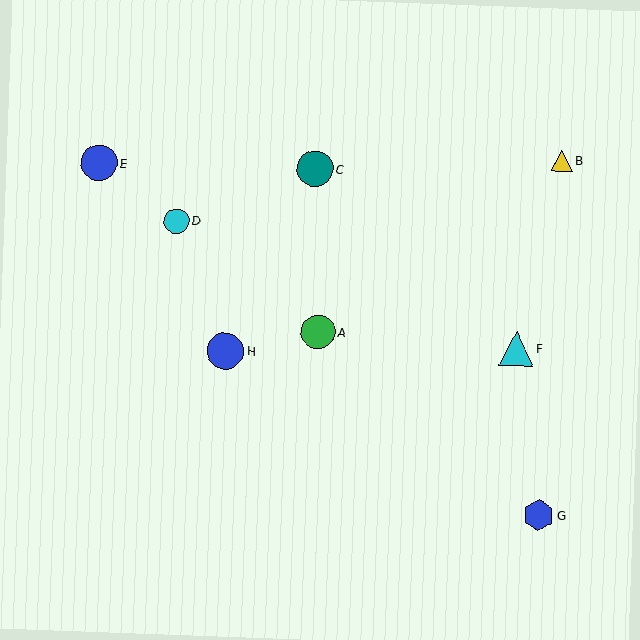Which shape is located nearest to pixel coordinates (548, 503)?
The blue hexagon (labeled G) at (539, 515) is nearest to that location.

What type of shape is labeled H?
Shape H is a blue circle.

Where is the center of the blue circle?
The center of the blue circle is at (225, 351).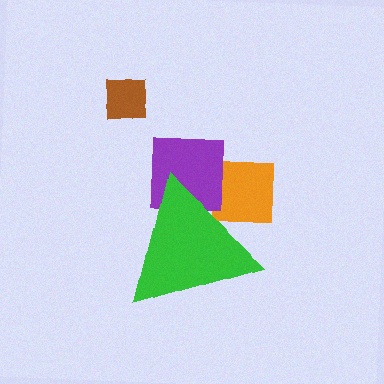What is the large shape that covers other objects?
A green triangle.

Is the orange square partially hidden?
Yes, the orange square is partially hidden behind the green triangle.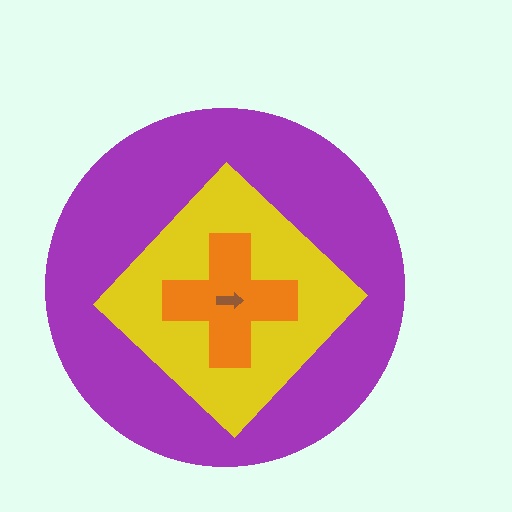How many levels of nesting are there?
4.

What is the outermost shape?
The purple circle.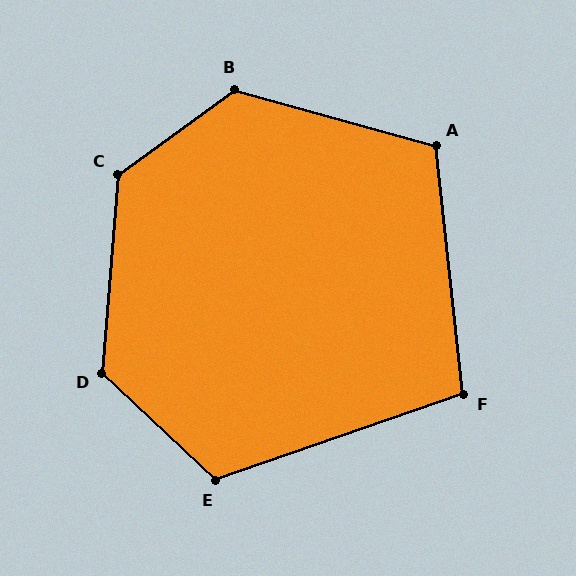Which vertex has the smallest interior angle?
F, at approximately 103 degrees.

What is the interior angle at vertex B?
Approximately 129 degrees (obtuse).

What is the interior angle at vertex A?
Approximately 112 degrees (obtuse).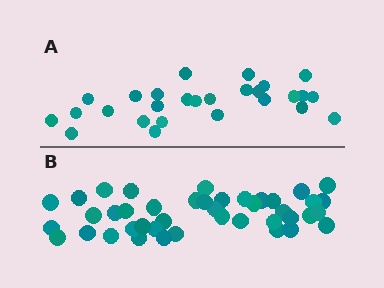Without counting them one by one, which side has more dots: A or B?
Region B (the bottom region) has more dots.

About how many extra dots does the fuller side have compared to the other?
Region B has approximately 15 more dots than region A.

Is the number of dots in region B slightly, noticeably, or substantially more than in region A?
Region B has substantially more. The ratio is roughly 1.6 to 1.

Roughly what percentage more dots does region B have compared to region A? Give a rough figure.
About 55% more.